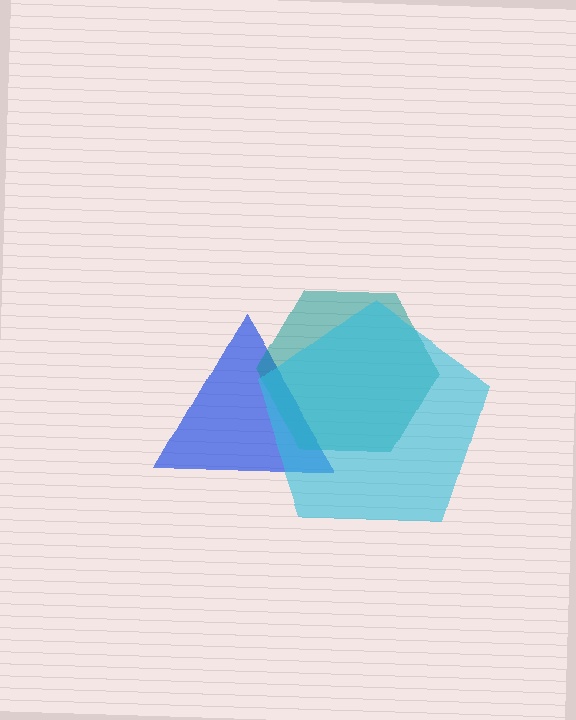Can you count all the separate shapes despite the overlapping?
Yes, there are 3 separate shapes.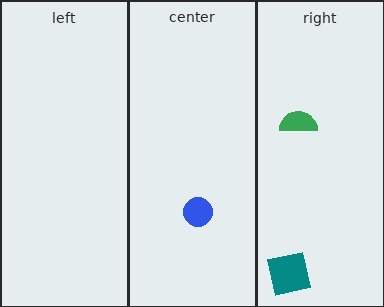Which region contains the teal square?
The right region.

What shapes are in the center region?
The blue circle.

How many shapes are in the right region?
2.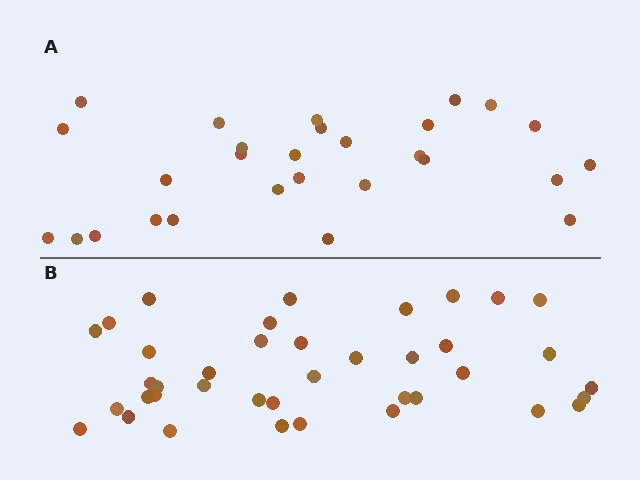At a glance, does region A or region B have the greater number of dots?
Region B (the bottom region) has more dots.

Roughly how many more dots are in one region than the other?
Region B has roughly 12 or so more dots than region A.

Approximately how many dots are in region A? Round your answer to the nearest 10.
About 30 dots. (The exact count is 28, which rounds to 30.)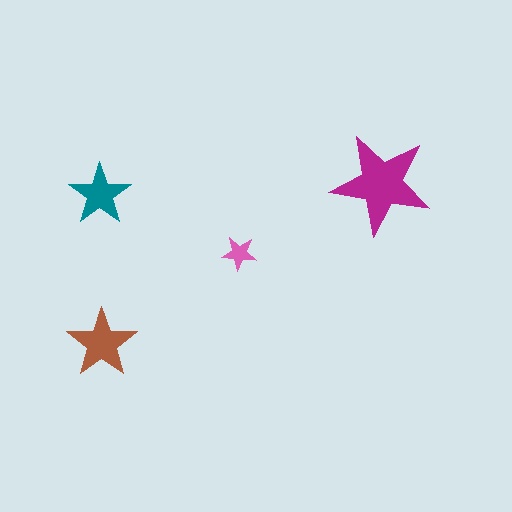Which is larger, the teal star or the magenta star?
The magenta one.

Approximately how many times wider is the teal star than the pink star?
About 2 times wider.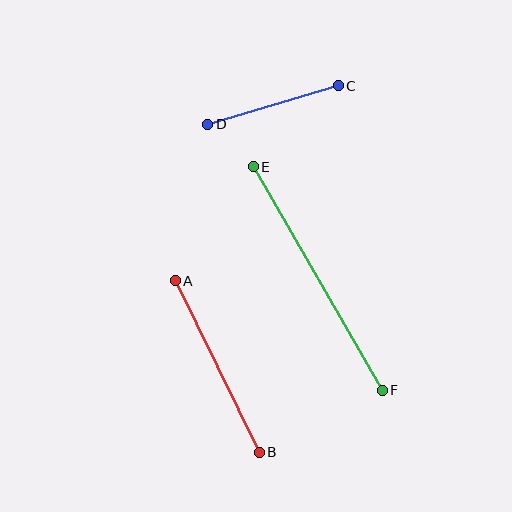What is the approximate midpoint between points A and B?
The midpoint is at approximately (217, 367) pixels.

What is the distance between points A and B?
The distance is approximately 191 pixels.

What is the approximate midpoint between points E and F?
The midpoint is at approximately (318, 279) pixels.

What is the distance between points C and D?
The distance is approximately 136 pixels.